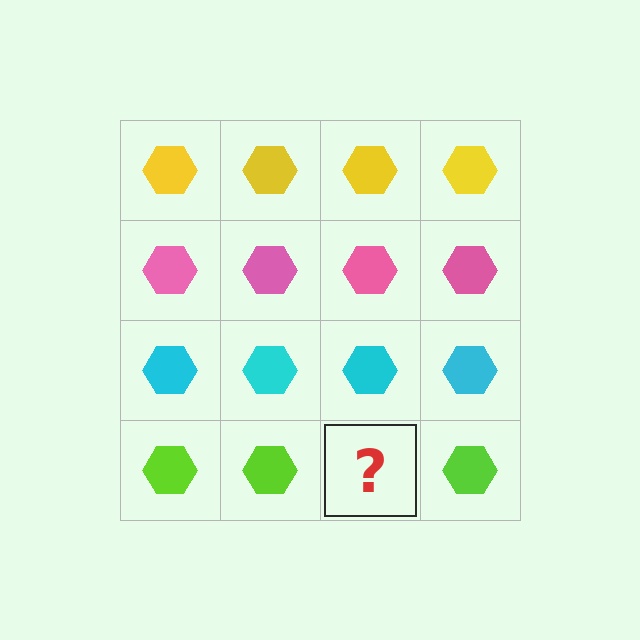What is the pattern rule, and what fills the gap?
The rule is that each row has a consistent color. The gap should be filled with a lime hexagon.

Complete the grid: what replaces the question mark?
The question mark should be replaced with a lime hexagon.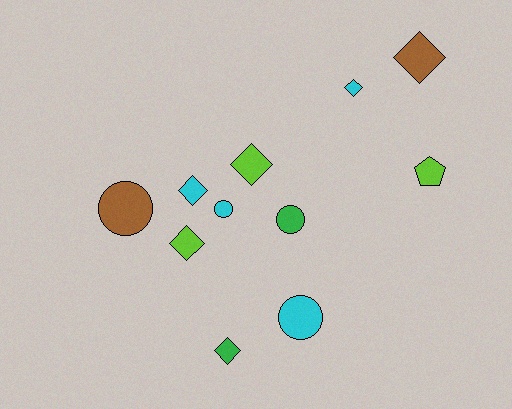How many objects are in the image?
There are 11 objects.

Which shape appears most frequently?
Diamond, with 6 objects.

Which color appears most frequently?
Cyan, with 4 objects.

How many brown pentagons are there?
There are no brown pentagons.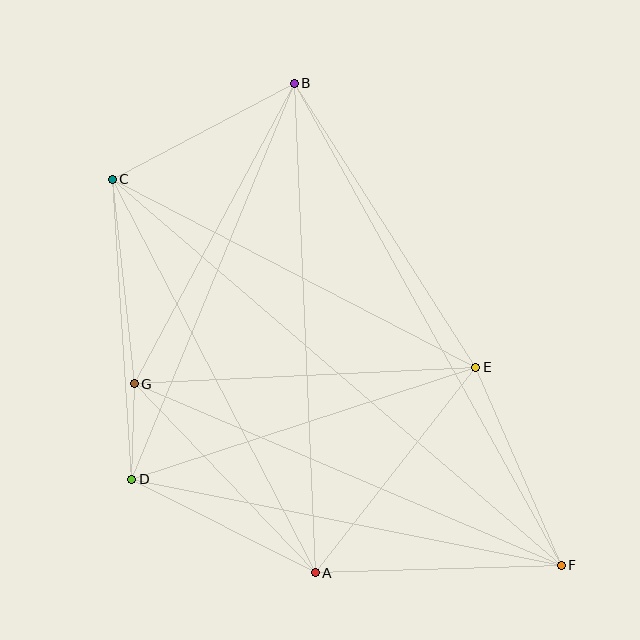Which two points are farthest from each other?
Points C and F are farthest from each other.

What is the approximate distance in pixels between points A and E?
The distance between A and E is approximately 261 pixels.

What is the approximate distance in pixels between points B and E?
The distance between B and E is approximately 337 pixels.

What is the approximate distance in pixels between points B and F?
The distance between B and F is approximately 551 pixels.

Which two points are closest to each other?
Points D and G are closest to each other.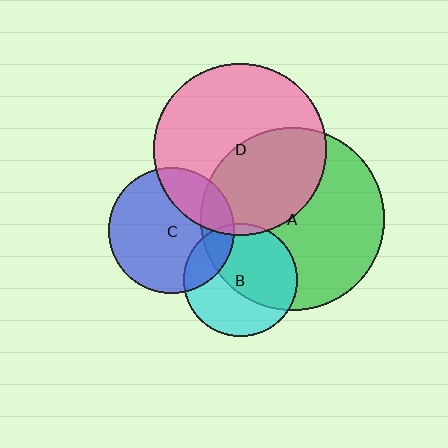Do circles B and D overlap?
Yes.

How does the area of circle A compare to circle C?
Approximately 2.1 times.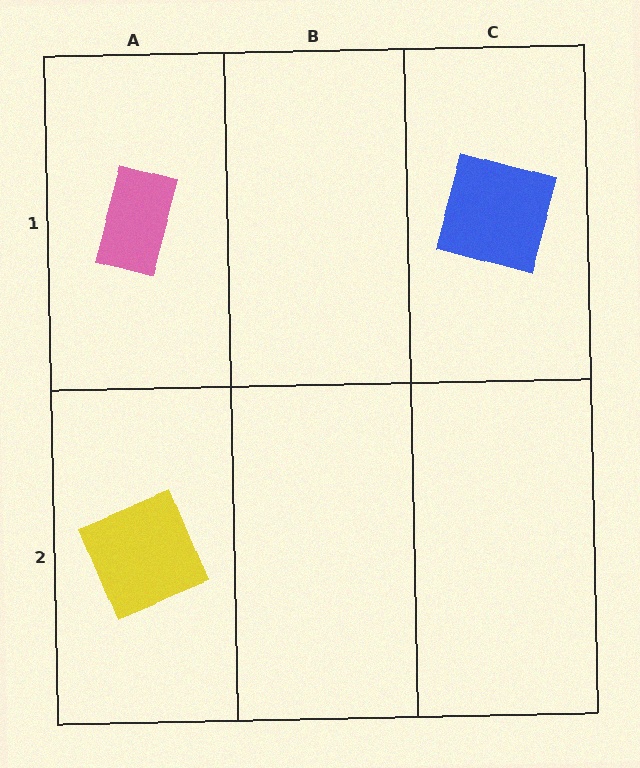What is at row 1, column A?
A pink rectangle.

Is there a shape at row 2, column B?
No, that cell is empty.